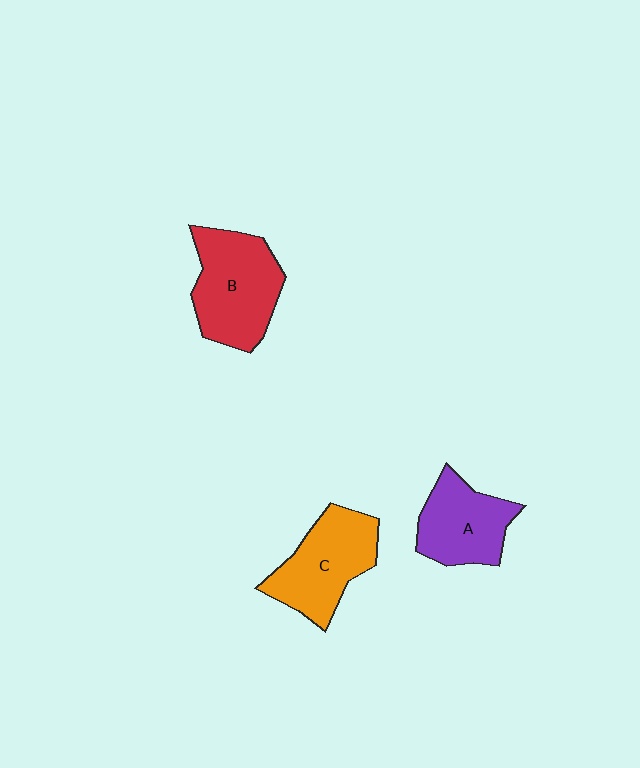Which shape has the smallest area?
Shape A (purple).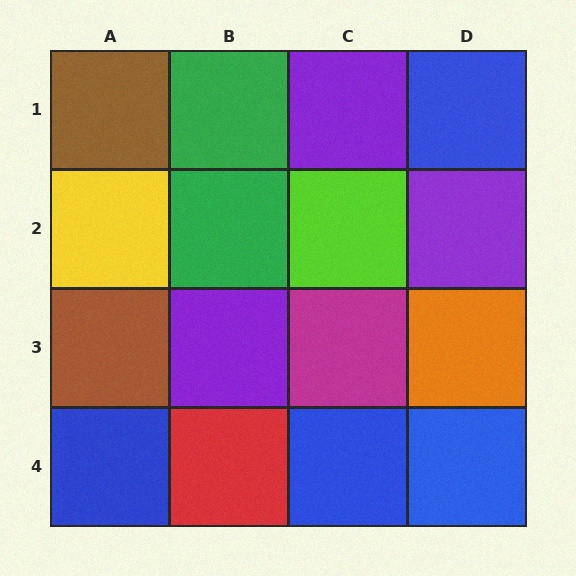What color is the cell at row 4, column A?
Blue.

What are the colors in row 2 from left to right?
Yellow, green, lime, purple.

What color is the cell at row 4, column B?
Red.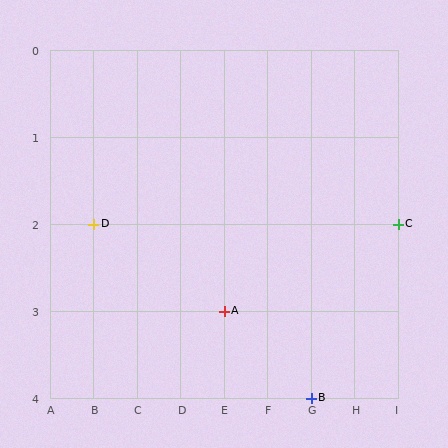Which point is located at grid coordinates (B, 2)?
Point D is at (B, 2).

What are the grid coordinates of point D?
Point D is at grid coordinates (B, 2).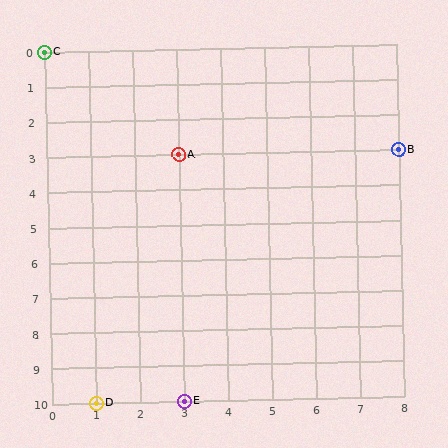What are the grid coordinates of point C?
Point C is at grid coordinates (0, 0).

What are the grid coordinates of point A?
Point A is at grid coordinates (3, 3).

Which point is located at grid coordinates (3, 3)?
Point A is at (3, 3).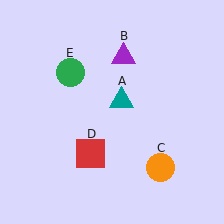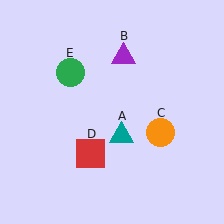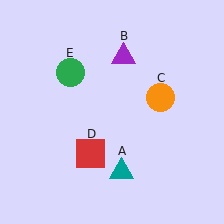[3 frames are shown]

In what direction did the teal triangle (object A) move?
The teal triangle (object A) moved down.